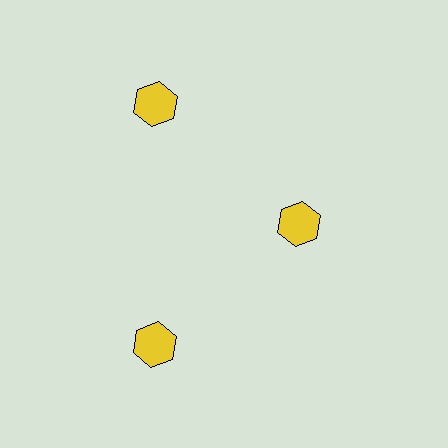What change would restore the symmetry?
The symmetry would be restored by moving it outward, back onto the ring so that all 3 hexagons sit at equal angles and equal distance from the center.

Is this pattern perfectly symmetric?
No. The 3 yellow hexagons are arranged in a ring, but one element near the 3 o'clock position is pulled inward toward the center, breaking the 3-fold rotational symmetry.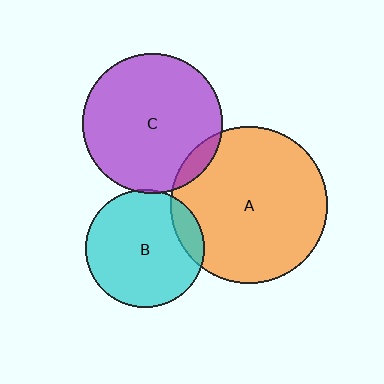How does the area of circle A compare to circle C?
Approximately 1.3 times.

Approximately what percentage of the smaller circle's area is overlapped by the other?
Approximately 10%.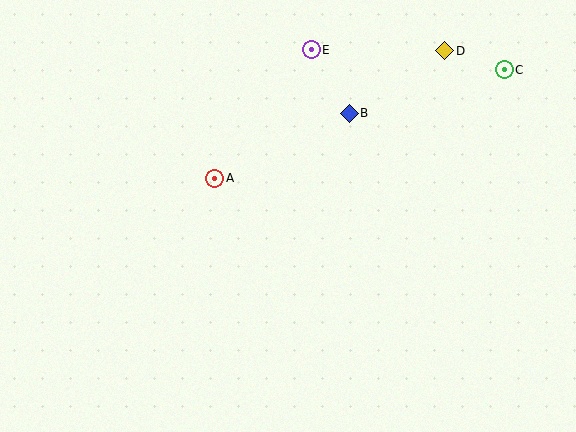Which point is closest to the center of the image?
Point A at (215, 178) is closest to the center.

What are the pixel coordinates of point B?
Point B is at (349, 113).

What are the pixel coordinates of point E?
Point E is at (311, 50).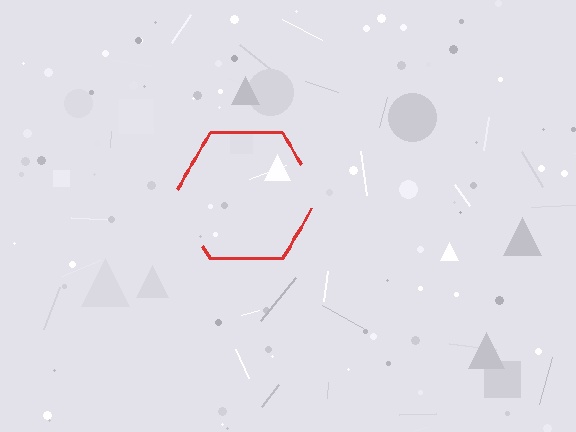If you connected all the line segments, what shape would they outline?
They would outline a hexagon.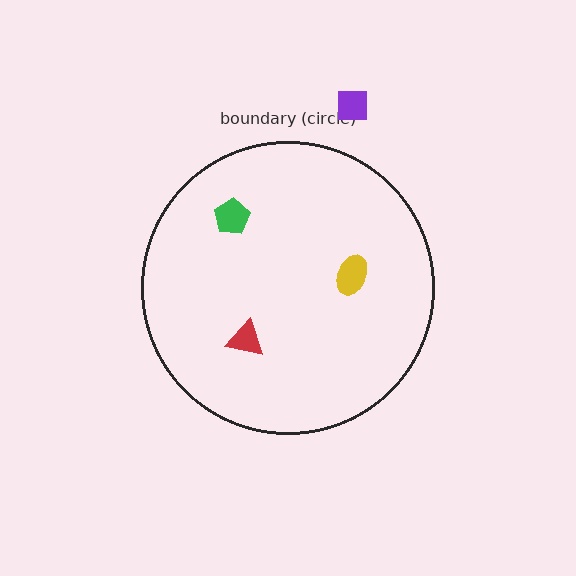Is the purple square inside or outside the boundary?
Outside.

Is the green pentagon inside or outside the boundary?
Inside.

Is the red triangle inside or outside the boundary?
Inside.